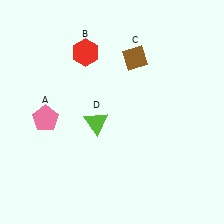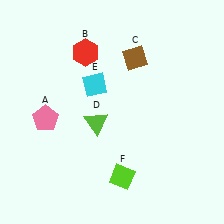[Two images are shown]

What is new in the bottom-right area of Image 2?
A lime diamond (F) was added in the bottom-right area of Image 2.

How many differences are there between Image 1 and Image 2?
There are 2 differences between the two images.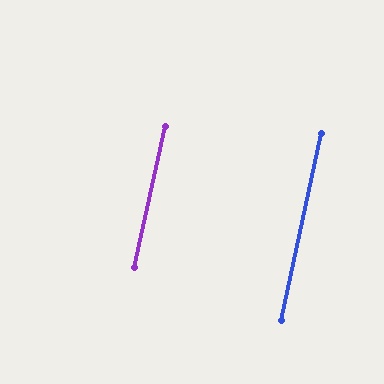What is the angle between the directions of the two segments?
Approximately 1 degree.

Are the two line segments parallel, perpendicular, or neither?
Parallel — their directions differ by only 0.5°.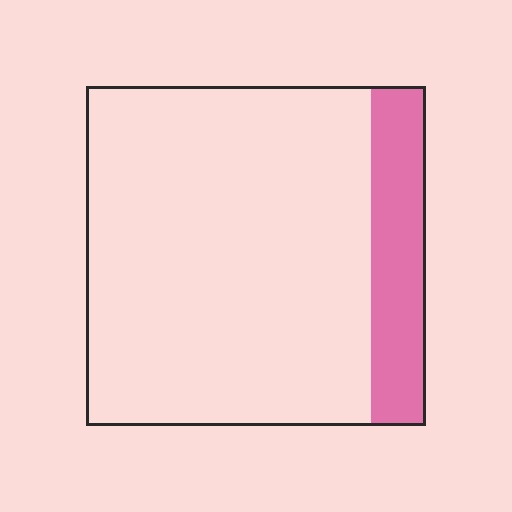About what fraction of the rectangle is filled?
About one sixth (1/6).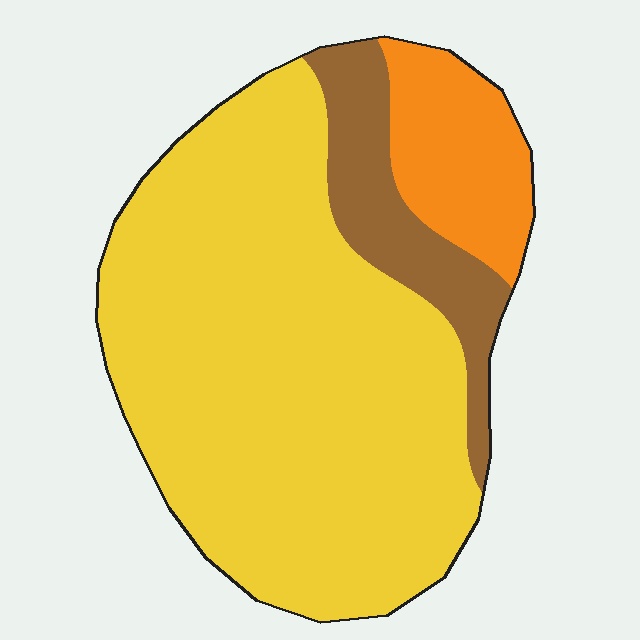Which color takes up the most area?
Yellow, at roughly 75%.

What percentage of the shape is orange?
Orange takes up about one eighth (1/8) of the shape.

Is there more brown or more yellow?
Yellow.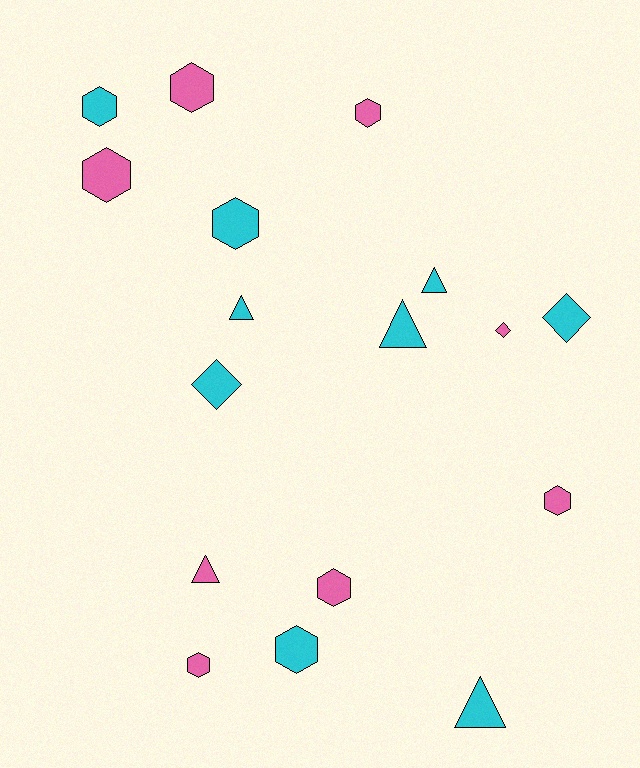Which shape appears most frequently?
Hexagon, with 9 objects.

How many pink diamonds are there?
There is 1 pink diamond.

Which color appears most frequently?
Cyan, with 9 objects.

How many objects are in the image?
There are 17 objects.